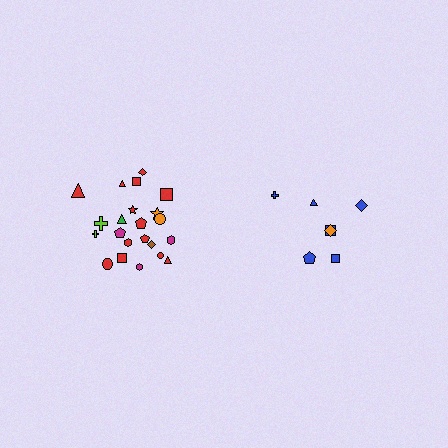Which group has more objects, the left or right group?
The left group.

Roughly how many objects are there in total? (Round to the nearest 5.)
Roughly 30 objects in total.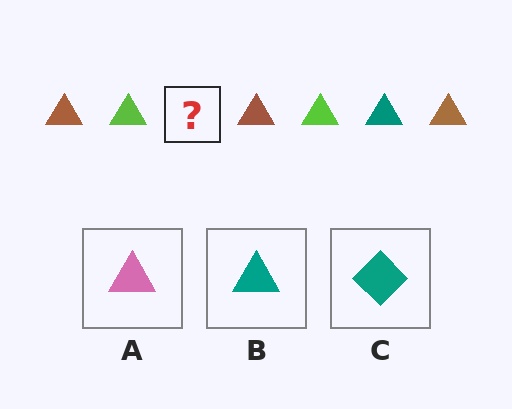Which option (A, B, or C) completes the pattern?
B.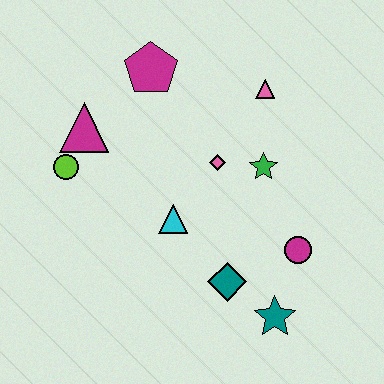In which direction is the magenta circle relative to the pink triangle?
The magenta circle is below the pink triangle.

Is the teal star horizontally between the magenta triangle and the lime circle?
No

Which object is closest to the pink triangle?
The green star is closest to the pink triangle.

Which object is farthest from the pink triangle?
The teal star is farthest from the pink triangle.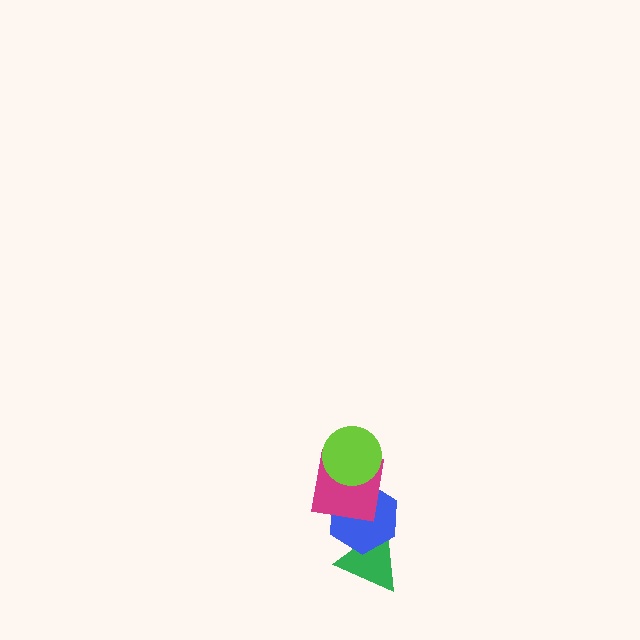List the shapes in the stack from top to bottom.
From top to bottom: the lime circle, the magenta square, the blue hexagon, the green triangle.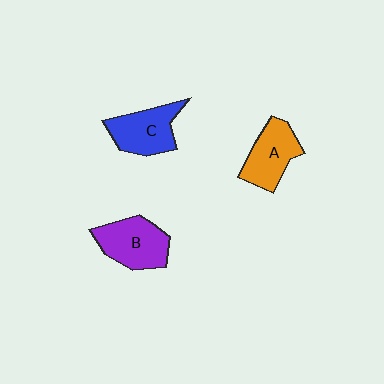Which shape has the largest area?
Shape B (purple).